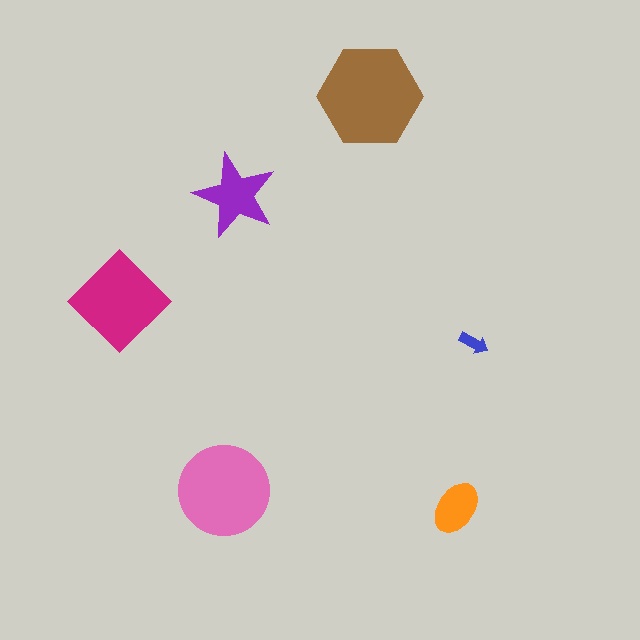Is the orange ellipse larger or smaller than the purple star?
Smaller.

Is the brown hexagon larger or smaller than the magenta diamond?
Larger.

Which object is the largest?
The brown hexagon.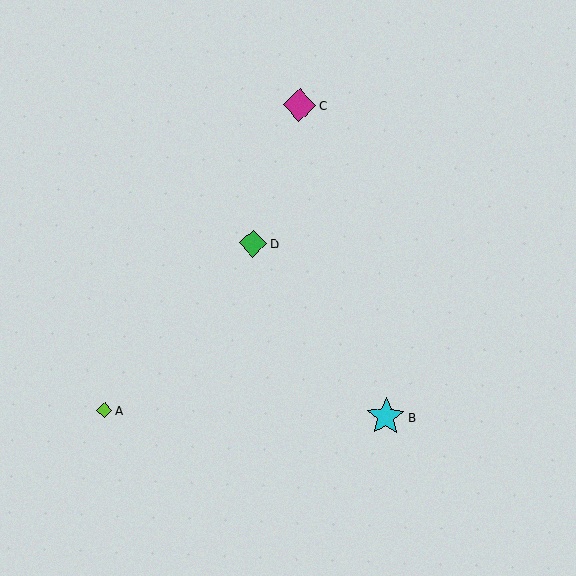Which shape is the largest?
The cyan star (labeled B) is the largest.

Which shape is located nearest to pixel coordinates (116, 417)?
The lime diamond (labeled A) at (105, 410) is nearest to that location.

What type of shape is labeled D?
Shape D is a green diamond.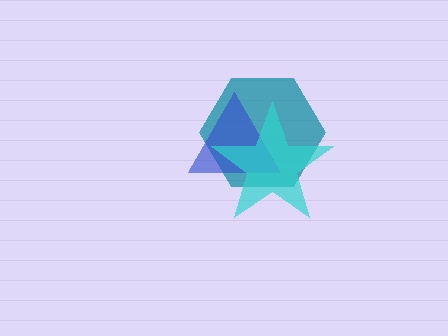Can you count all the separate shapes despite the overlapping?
Yes, there are 3 separate shapes.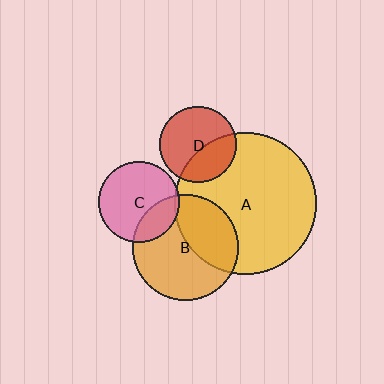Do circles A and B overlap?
Yes.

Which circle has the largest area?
Circle A (yellow).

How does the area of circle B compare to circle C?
Approximately 1.7 times.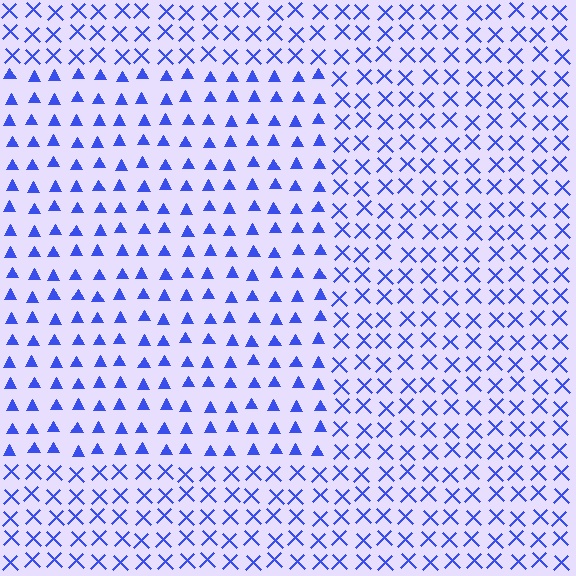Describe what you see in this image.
The image is filled with small blue elements arranged in a uniform grid. A rectangle-shaped region contains triangles, while the surrounding area contains X marks. The boundary is defined purely by the change in element shape.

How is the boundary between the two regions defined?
The boundary is defined by a change in element shape: triangles inside vs. X marks outside. All elements share the same color and spacing.